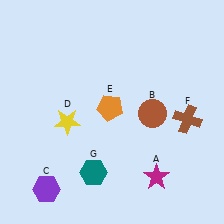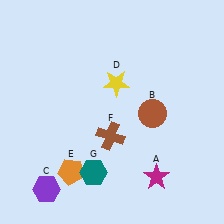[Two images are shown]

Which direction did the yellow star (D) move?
The yellow star (D) moved right.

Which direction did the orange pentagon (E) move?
The orange pentagon (E) moved down.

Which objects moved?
The objects that moved are: the yellow star (D), the orange pentagon (E), the brown cross (F).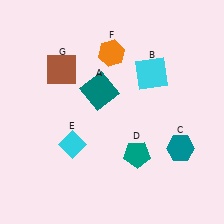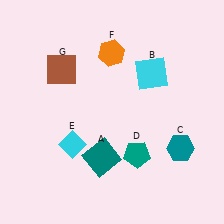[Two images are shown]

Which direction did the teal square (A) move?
The teal square (A) moved down.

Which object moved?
The teal square (A) moved down.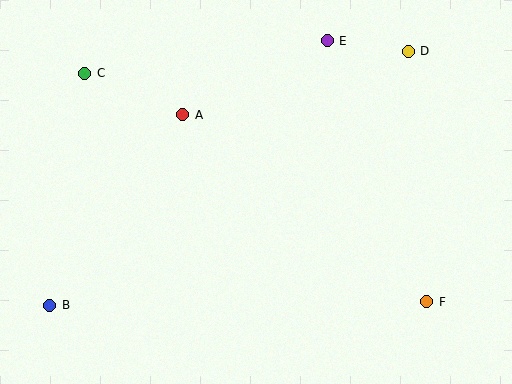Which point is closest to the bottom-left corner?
Point B is closest to the bottom-left corner.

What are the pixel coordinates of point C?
Point C is at (85, 73).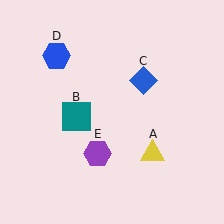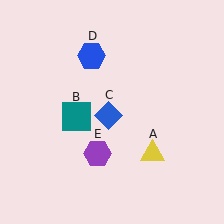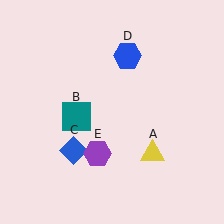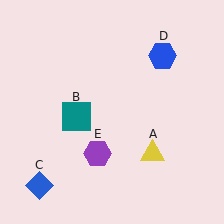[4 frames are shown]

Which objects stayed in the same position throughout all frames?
Yellow triangle (object A) and teal square (object B) and purple hexagon (object E) remained stationary.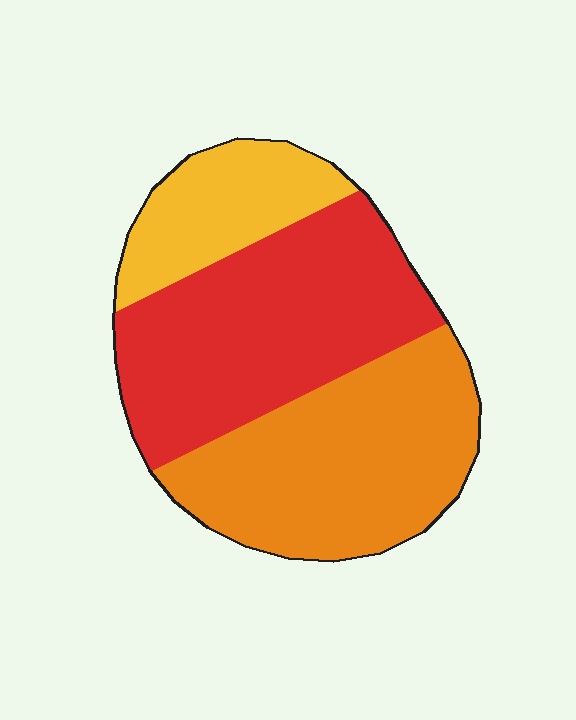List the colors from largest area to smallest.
From largest to smallest: red, orange, yellow.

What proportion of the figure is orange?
Orange takes up about two fifths (2/5) of the figure.